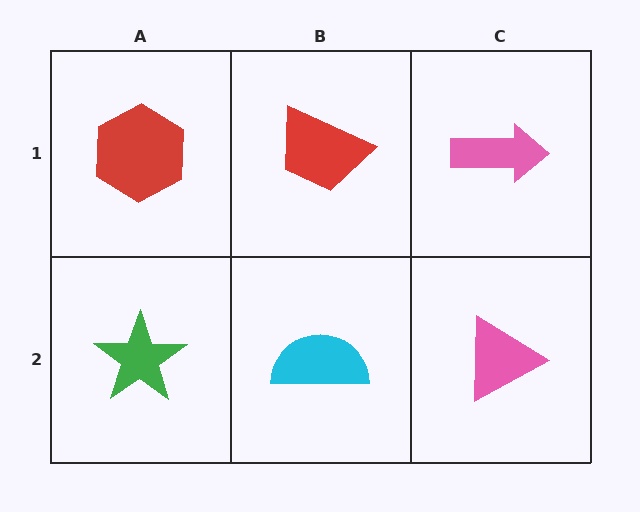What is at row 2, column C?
A pink triangle.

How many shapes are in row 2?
3 shapes.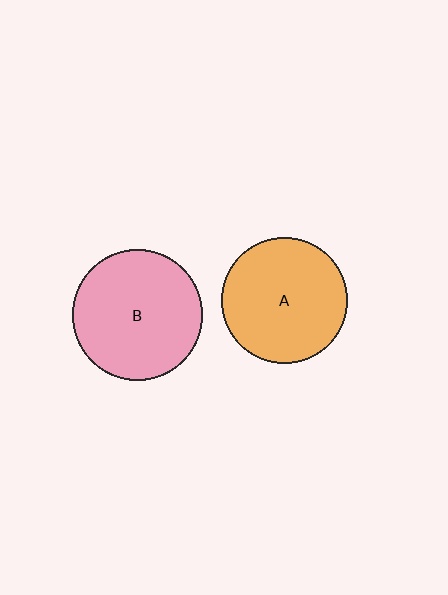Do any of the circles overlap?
No, none of the circles overlap.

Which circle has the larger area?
Circle B (pink).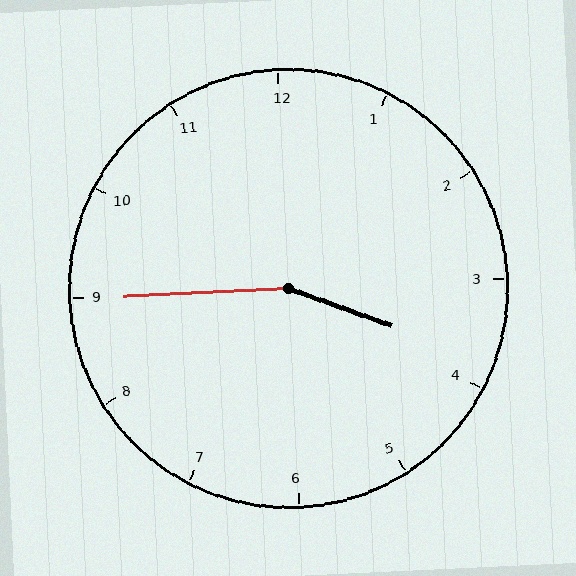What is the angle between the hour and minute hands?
Approximately 158 degrees.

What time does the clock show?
3:45.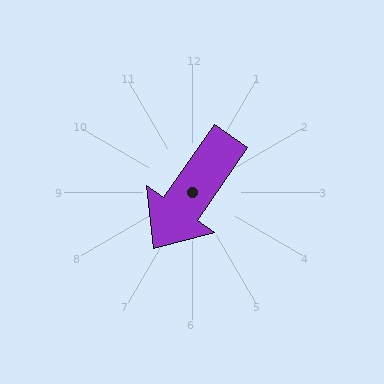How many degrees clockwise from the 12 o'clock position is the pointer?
Approximately 215 degrees.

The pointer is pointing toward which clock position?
Roughly 7 o'clock.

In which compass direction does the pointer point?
Southwest.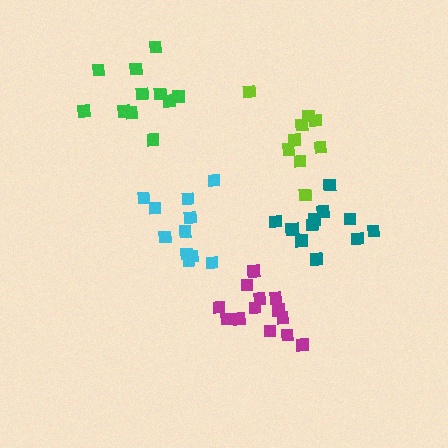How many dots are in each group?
Group 1: 14 dots, Group 2: 9 dots, Group 3: 11 dots, Group 4: 13 dots, Group 5: 11 dots (58 total).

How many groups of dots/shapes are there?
There are 5 groups.